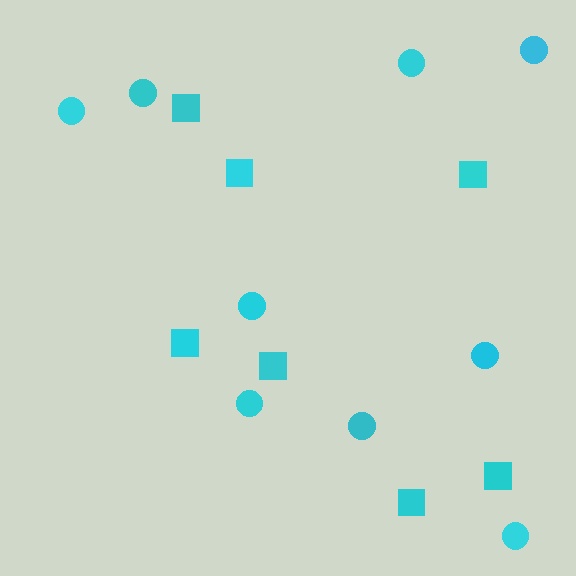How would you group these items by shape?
There are 2 groups: one group of squares (7) and one group of circles (9).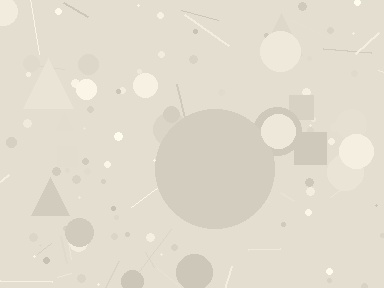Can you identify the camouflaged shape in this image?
The camouflaged shape is a circle.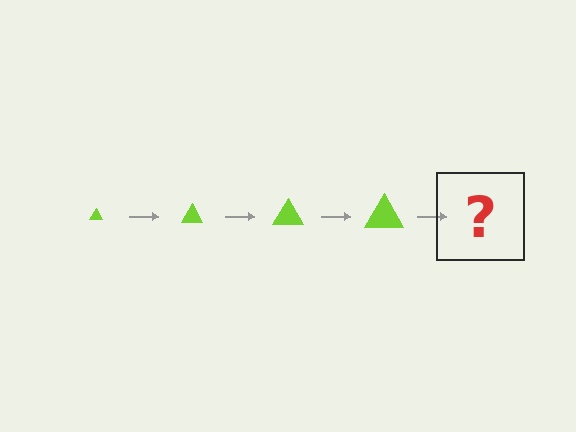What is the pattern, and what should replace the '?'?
The pattern is that the triangle gets progressively larger each step. The '?' should be a lime triangle, larger than the previous one.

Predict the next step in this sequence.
The next step is a lime triangle, larger than the previous one.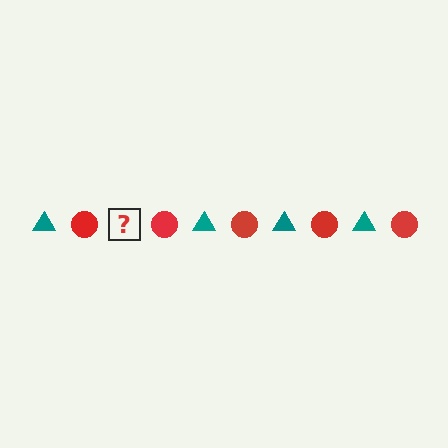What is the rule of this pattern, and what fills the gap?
The rule is that the pattern alternates between teal triangle and red circle. The gap should be filled with a teal triangle.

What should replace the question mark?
The question mark should be replaced with a teal triangle.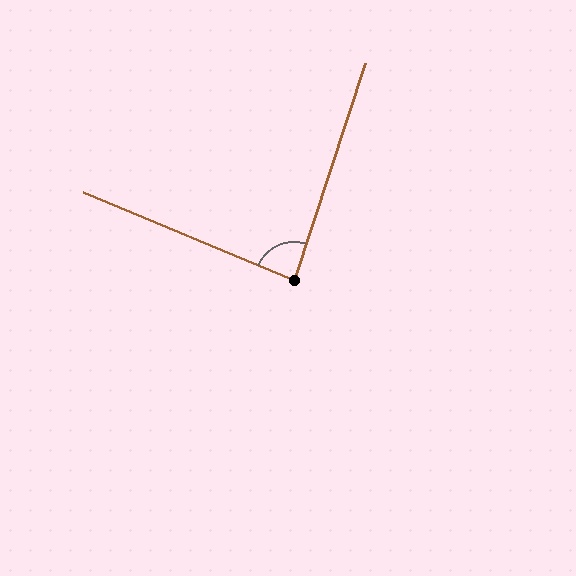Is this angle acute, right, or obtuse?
It is approximately a right angle.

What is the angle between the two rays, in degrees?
Approximately 85 degrees.